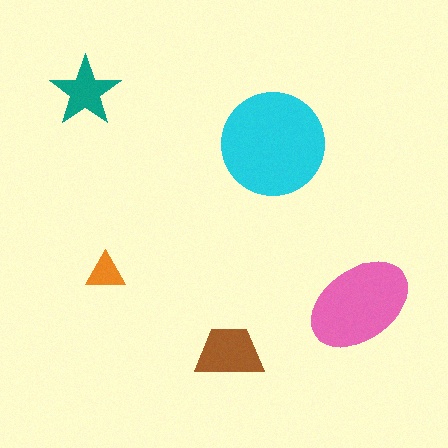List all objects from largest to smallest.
The cyan circle, the pink ellipse, the brown trapezoid, the teal star, the orange triangle.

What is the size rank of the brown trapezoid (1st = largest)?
3rd.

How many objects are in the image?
There are 5 objects in the image.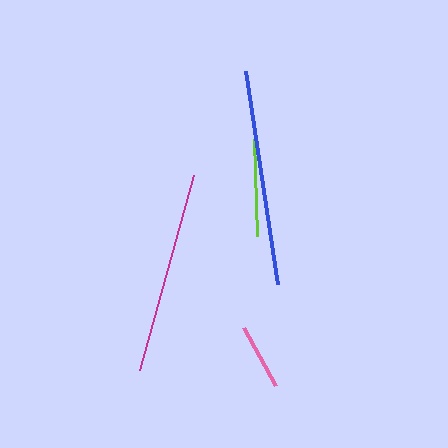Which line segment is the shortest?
The pink line is the shortest at approximately 66 pixels.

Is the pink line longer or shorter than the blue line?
The blue line is longer than the pink line.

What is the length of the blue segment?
The blue segment is approximately 215 pixels long.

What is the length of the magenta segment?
The magenta segment is approximately 203 pixels long.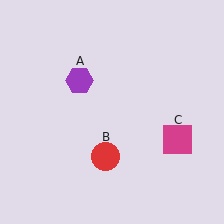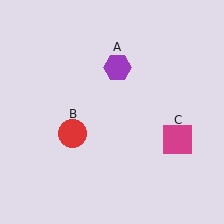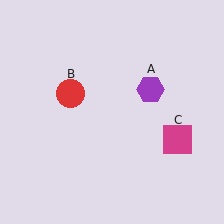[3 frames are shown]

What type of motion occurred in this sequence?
The purple hexagon (object A), red circle (object B) rotated clockwise around the center of the scene.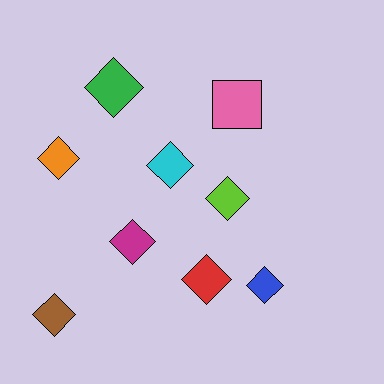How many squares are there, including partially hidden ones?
There is 1 square.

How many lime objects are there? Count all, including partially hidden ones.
There is 1 lime object.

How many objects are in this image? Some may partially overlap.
There are 9 objects.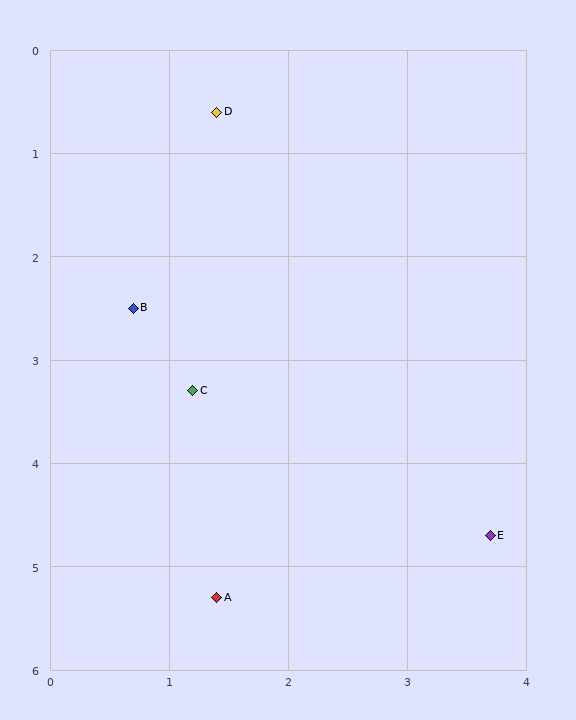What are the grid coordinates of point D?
Point D is at approximately (1.4, 0.6).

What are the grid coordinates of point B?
Point B is at approximately (0.7, 2.5).